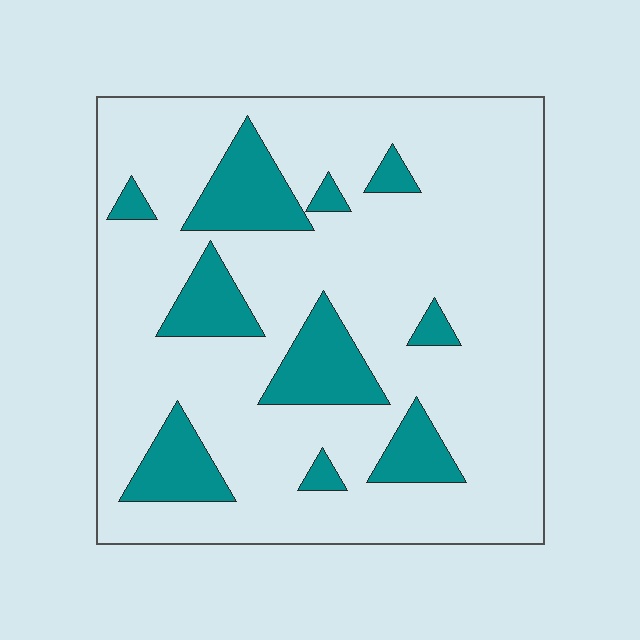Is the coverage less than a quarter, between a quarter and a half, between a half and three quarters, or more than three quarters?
Less than a quarter.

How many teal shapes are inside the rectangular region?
10.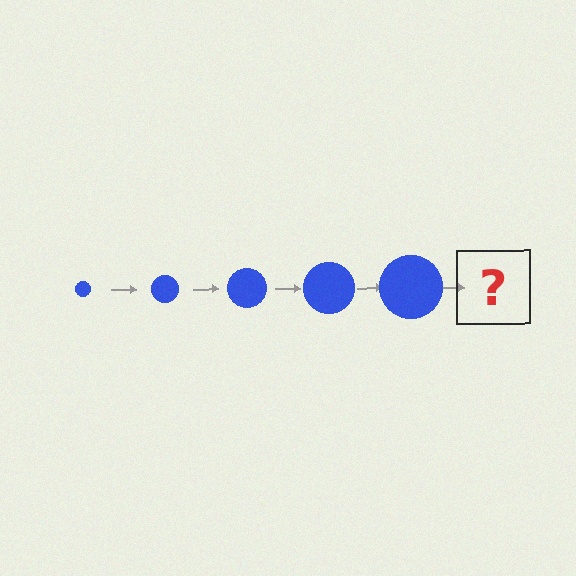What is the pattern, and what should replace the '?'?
The pattern is that the circle gets progressively larger each step. The '?' should be a blue circle, larger than the previous one.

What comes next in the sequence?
The next element should be a blue circle, larger than the previous one.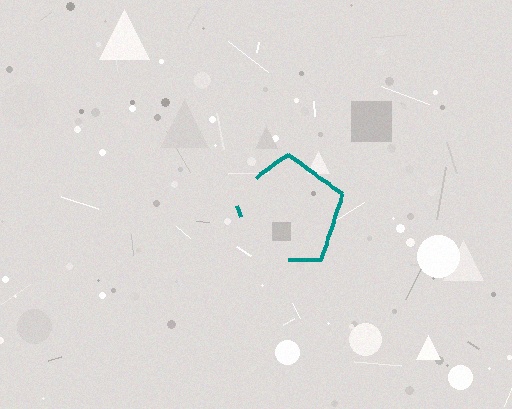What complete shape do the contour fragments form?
The contour fragments form a pentagon.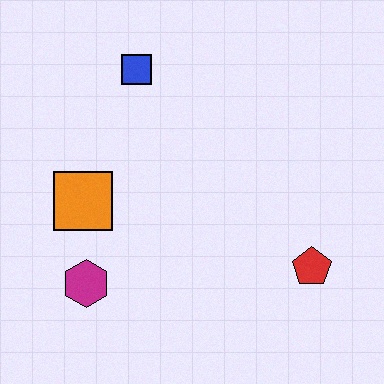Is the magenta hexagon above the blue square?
No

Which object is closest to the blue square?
The orange square is closest to the blue square.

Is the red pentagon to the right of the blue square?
Yes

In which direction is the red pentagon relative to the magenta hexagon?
The red pentagon is to the right of the magenta hexagon.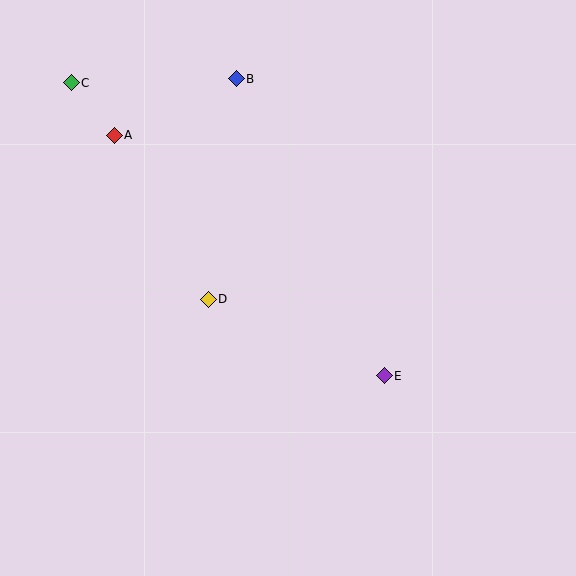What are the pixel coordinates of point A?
Point A is at (114, 135).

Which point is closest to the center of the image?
Point D at (208, 299) is closest to the center.